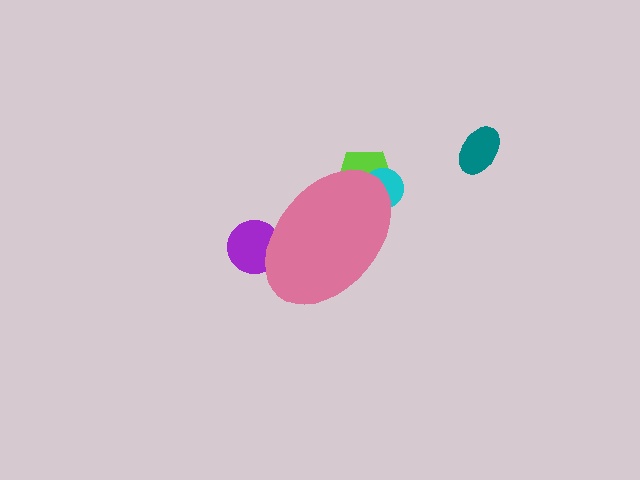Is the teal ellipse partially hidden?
No, the teal ellipse is fully visible.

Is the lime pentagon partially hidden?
Yes, the lime pentagon is partially hidden behind the pink ellipse.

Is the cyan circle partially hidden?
Yes, the cyan circle is partially hidden behind the pink ellipse.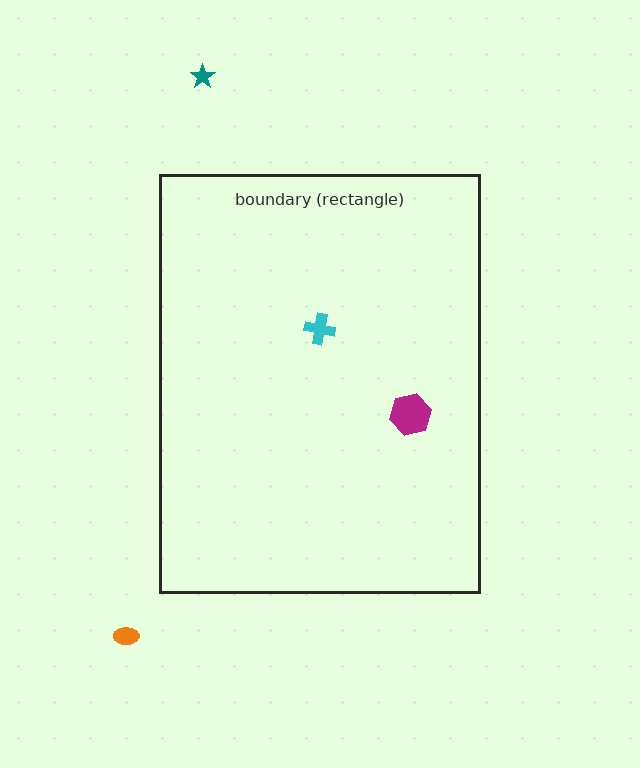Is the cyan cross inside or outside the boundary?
Inside.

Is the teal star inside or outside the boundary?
Outside.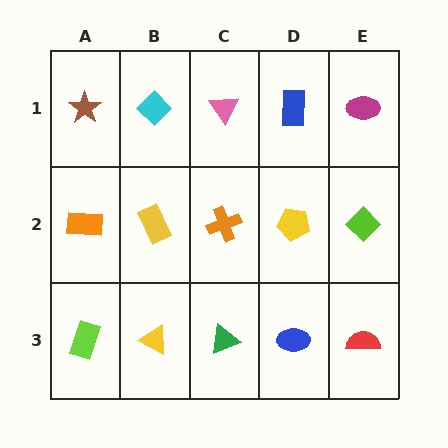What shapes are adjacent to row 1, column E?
A lime diamond (row 2, column E), a blue rectangle (row 1, column D).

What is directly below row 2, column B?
A yellow triangle.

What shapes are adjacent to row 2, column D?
A blue rectangle (row 1, column D), a blue ellipse (row 3, column D), an orange cross (row 2, column C), a lime diamond (row 2, column E).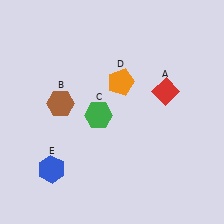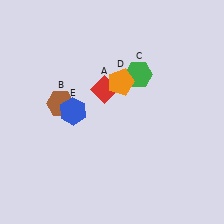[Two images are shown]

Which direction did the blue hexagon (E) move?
The blue hexagon (E) moved up.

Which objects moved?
The objects that moved are: the red diamond (A), the green hexagon (C), the blue hexagon (E).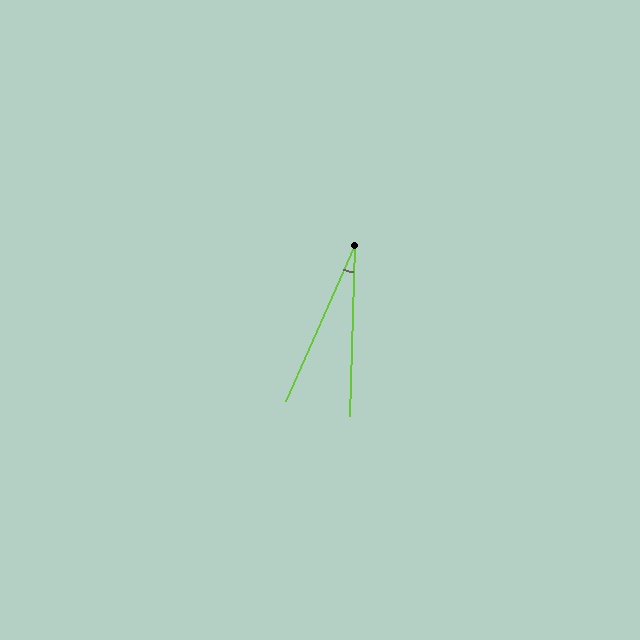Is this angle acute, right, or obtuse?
It is acute.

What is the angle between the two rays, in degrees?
Approximately 22 degrees.